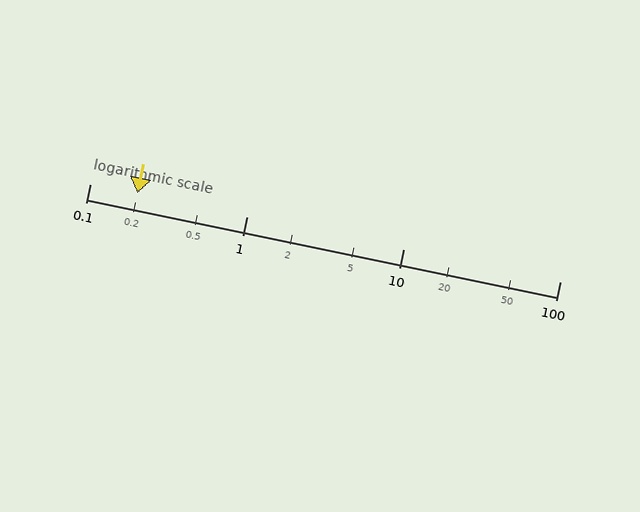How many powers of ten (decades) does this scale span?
The scale spans 3 decades, from 0.1 to 100.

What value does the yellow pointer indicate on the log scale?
The pointer indicates approximately 0.2.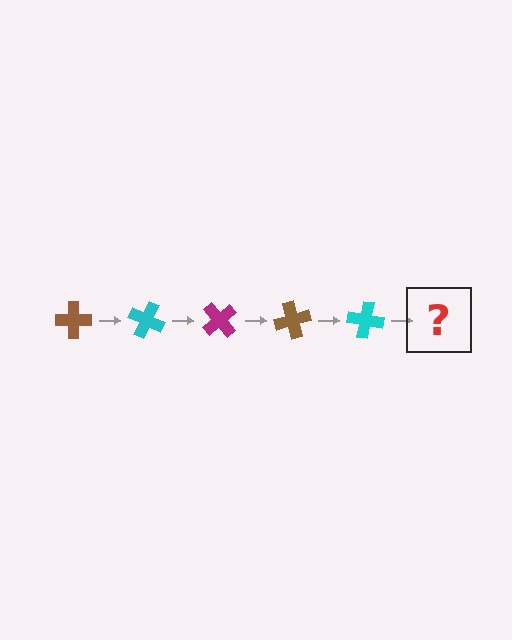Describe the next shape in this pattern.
It should be a magenta cross, rotated 125 degrees from the start.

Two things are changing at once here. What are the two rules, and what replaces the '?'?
The two rules are that it rotates 25 degrees each step and the color cycles through brown, cyan, and magenta. The '?' should be a magenta cross, rotated 125 degrees from the start.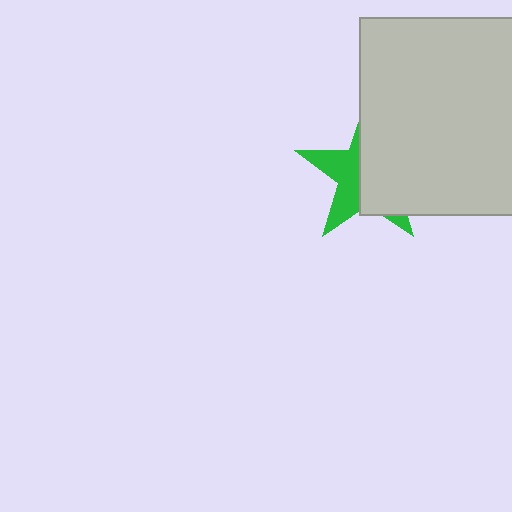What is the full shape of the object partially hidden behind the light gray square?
The partially hidden object is a green star.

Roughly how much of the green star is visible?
A small part of it is visible (roughly 42%).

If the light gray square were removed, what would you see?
You would see the complete green star.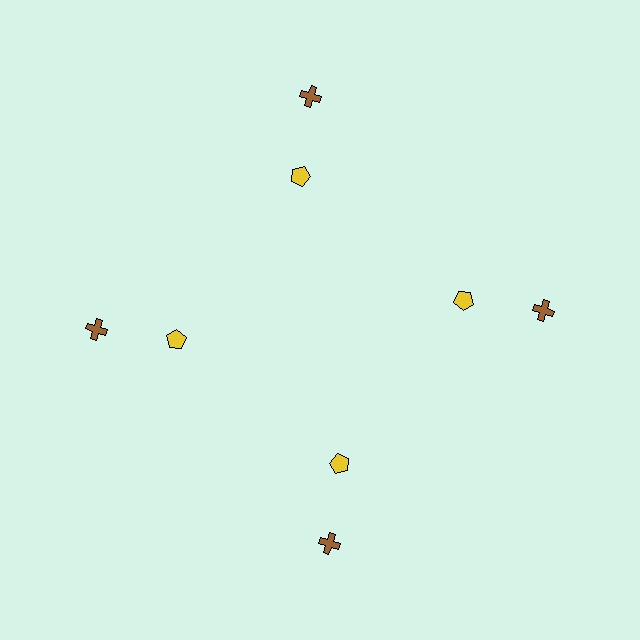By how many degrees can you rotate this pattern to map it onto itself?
The pattern maps onto itself every 90 degrees of rotation.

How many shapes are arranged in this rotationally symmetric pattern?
There are 8 shapes, arranged in 4 groups of 2.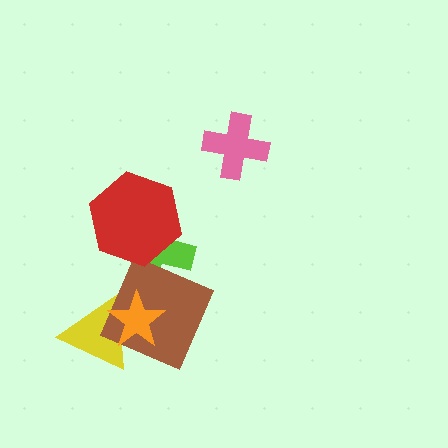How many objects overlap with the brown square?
3 objects overlap with the brown square.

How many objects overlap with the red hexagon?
1 object overlaps with the red hexagon.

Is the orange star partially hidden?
No, no other shape covers it.